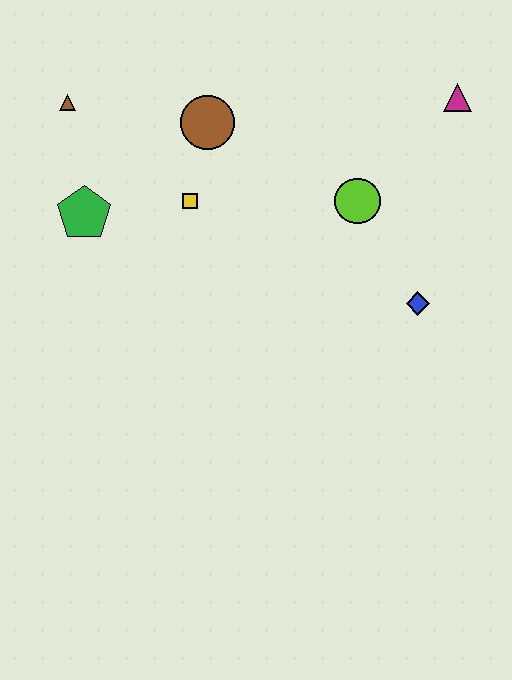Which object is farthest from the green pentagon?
The magenta triangle is farthest from the green pentagon.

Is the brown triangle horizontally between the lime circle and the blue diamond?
No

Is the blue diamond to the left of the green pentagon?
No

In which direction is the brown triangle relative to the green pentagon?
The brown triangle is above the green pentagon.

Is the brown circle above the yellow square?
Yes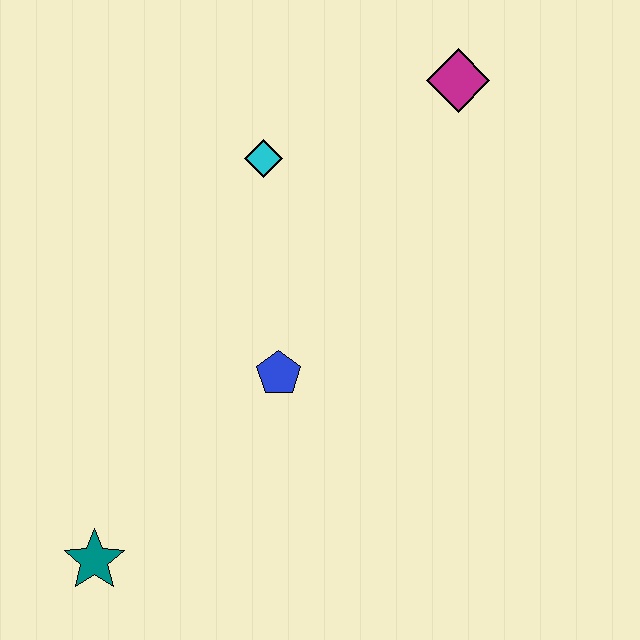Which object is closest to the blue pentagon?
The cyan diamond is closest to the blue pentagon.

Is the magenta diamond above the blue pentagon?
Yes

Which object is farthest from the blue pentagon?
The magenta diamond is farthest from the blue pentagon.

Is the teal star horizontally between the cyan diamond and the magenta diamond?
No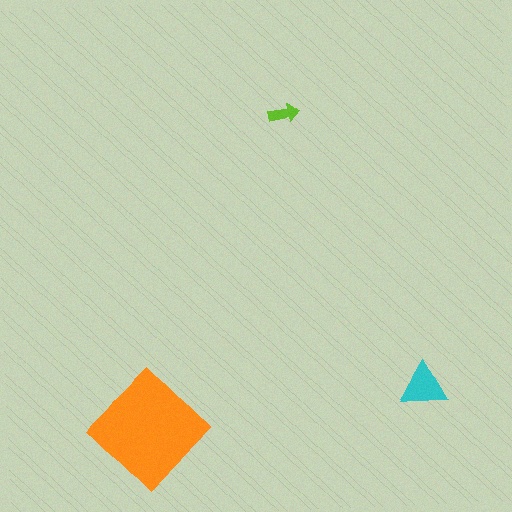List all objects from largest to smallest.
The orange diamond, the cyan triangle, the lime arrow.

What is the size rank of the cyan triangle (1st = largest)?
2nd.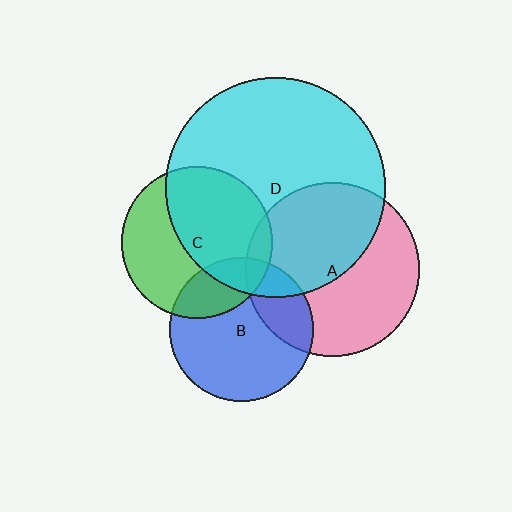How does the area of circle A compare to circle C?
Approximately 1.3 times.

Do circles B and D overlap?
Yes.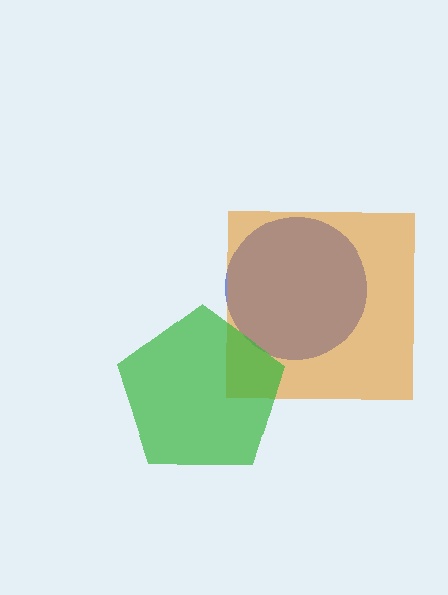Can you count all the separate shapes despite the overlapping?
Yes, there are 3 separate shapes.